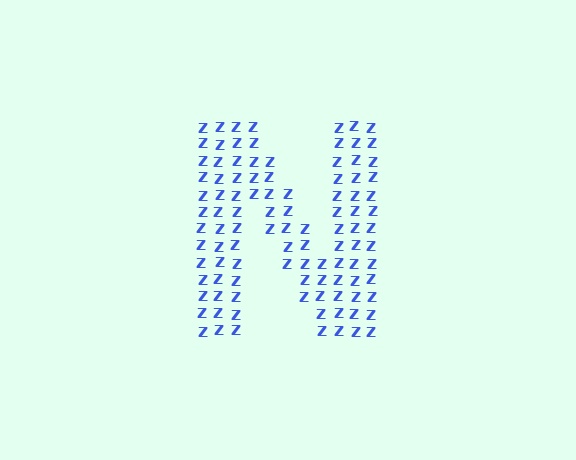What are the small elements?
The small elements are letter Z's.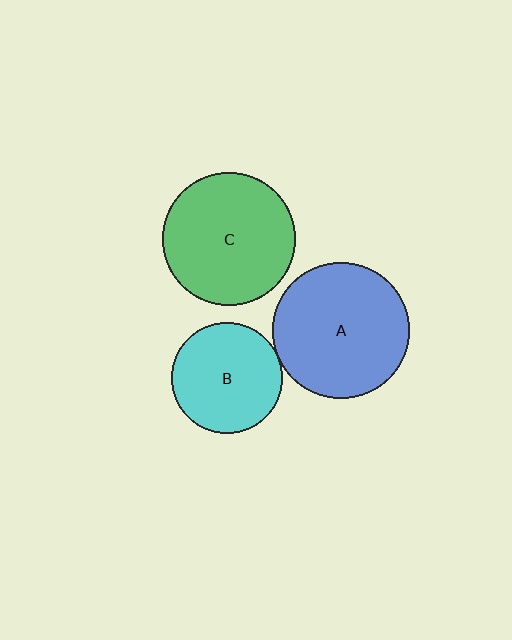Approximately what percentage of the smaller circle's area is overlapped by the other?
Approximately 5%.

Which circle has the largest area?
Circle A (blue).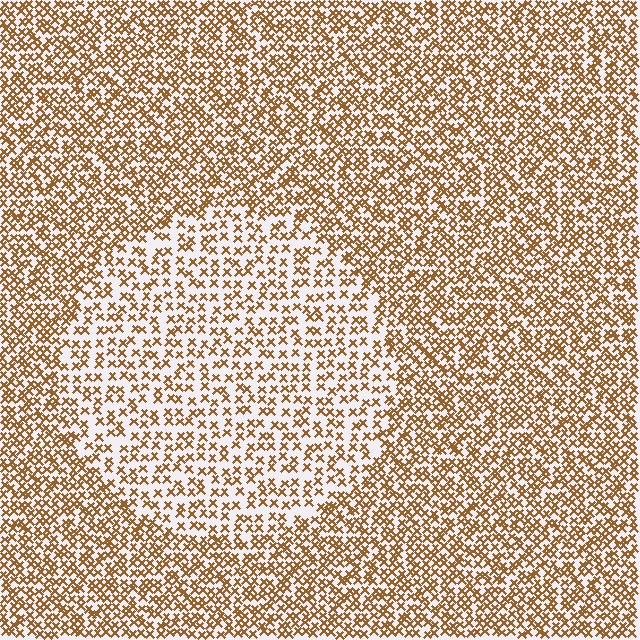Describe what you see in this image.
The image contains small brown elements arranged at two different densities. A circle-shaped region is visible where the elements are less densely packed than the surrounding area.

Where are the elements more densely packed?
The elements are more densely packed outside the circle boundary.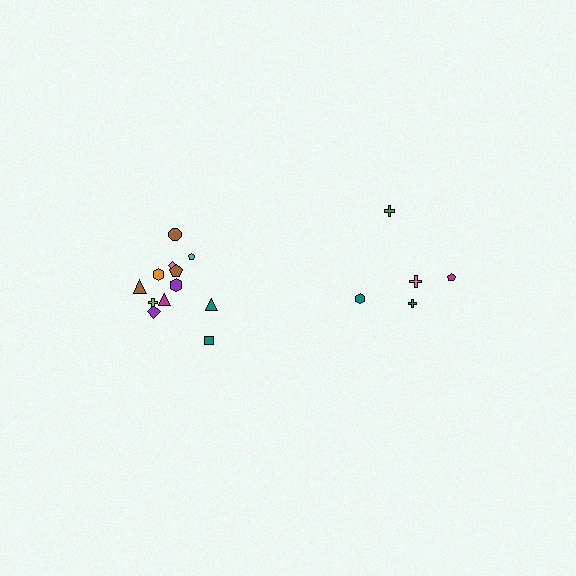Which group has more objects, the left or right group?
The left group.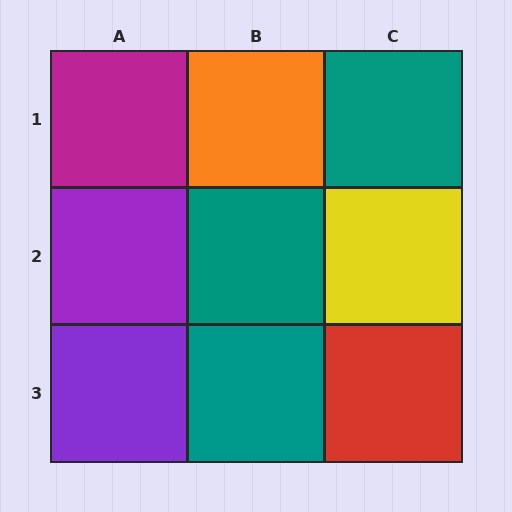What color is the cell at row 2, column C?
Yellow.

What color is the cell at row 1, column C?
Teal.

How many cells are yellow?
1 cell is yellow.